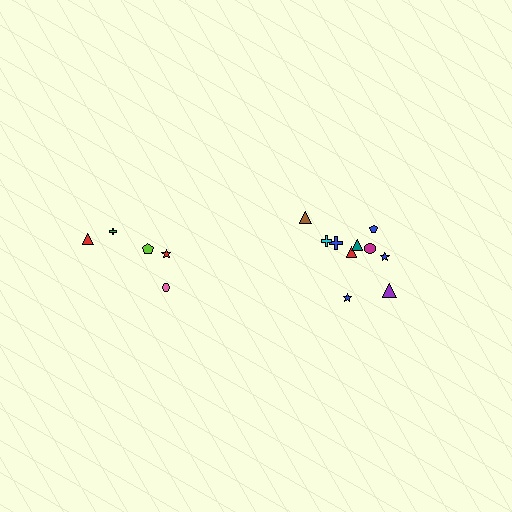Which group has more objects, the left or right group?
The right group.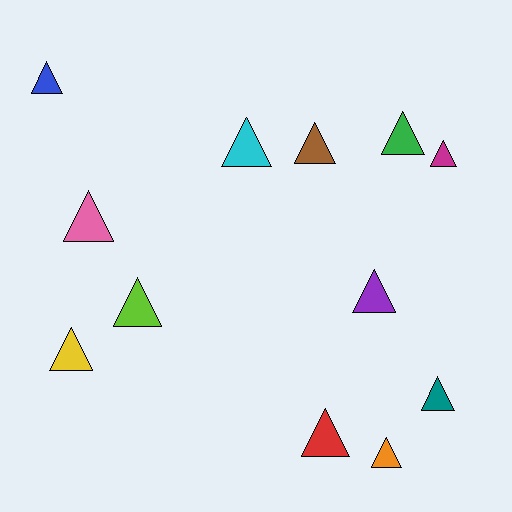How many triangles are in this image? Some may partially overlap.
There are 12 triangles.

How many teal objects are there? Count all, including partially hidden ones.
There is 1 teal object.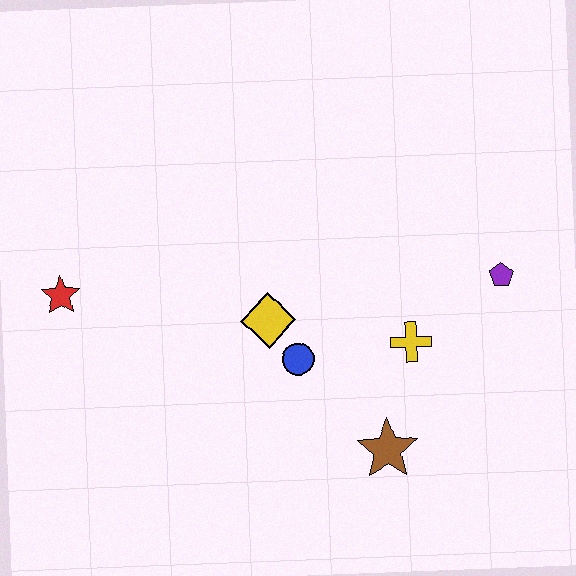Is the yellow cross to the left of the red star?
No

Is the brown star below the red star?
Yes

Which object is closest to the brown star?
The yellow cross is closest to the brown star.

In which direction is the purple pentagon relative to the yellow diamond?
The purple pentagon is to the right of the yellow diamond.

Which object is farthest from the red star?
The purple pentagon is farthest from the red star.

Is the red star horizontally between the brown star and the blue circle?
No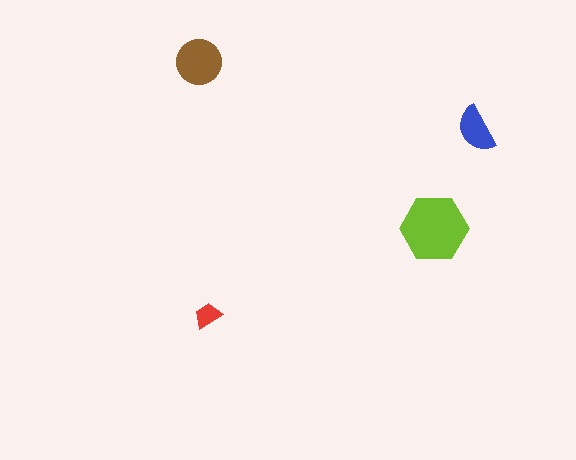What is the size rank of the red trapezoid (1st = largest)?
4th.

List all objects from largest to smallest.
The lime hexagon, the brown circle, the blue semicircle, the red trapezoid.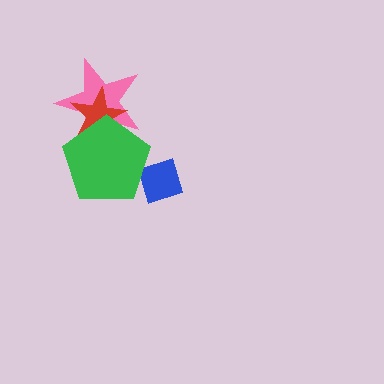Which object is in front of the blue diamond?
The green pentagon is in front of the blue diamond.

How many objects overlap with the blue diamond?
1 object overlaps with the blue diamond.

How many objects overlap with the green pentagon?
3 objects overlap with the green pentagon.